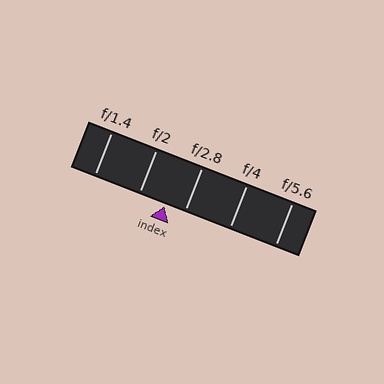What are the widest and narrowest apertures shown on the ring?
The widest aperture shown is f/1.4 and the narrowest is f/5.6.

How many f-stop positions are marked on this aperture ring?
There are 5 f-stop positions marked.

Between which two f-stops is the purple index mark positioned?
The index mark is between f/2 and f/2.8.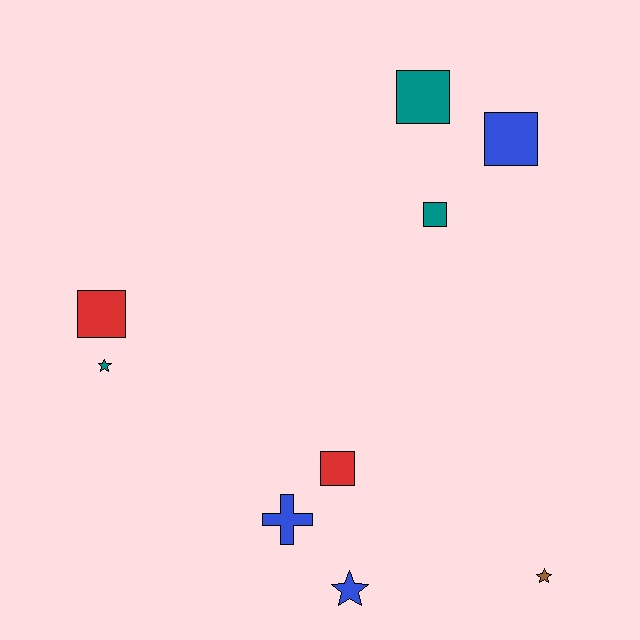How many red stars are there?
There are no red stars.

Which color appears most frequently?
Blue, with 3 objects.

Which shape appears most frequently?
Square, with 5 objects.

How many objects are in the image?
There are 9 objects.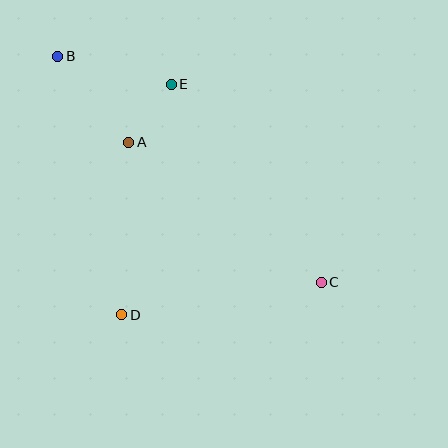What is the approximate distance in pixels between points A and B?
The distance between A and B is approximately 112 pixels.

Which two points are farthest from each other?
Points B and C are farthest from each other.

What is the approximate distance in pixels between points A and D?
The distance between A and D is approximately 173 pixels.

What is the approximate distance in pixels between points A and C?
The distance between A and C is approximately 238 pixels.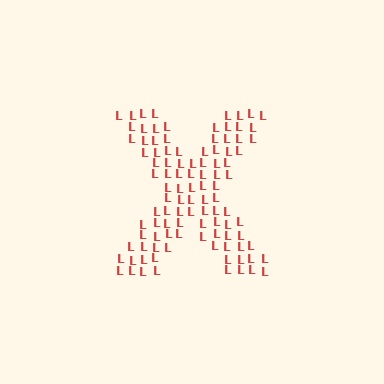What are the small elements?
The small elements are letter L's.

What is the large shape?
The large shape is the letter X.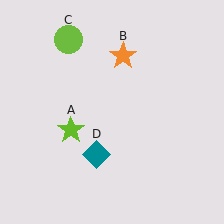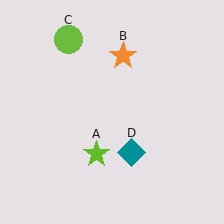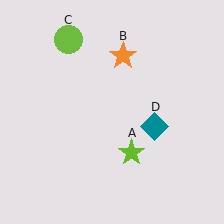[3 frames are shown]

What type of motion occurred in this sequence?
The lime star (object A), teal diamond (object D) rotated counterclockwise around the center of the scene.